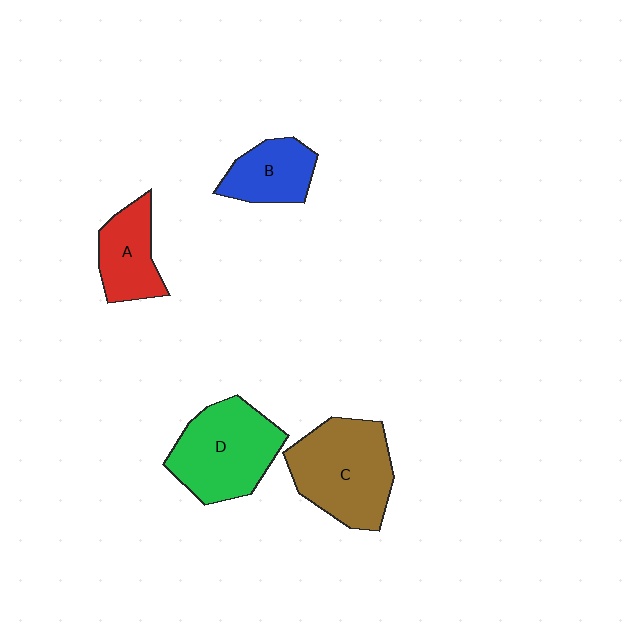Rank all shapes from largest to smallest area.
From largest to smallest: C (brown), D (green), A (red), B (blue).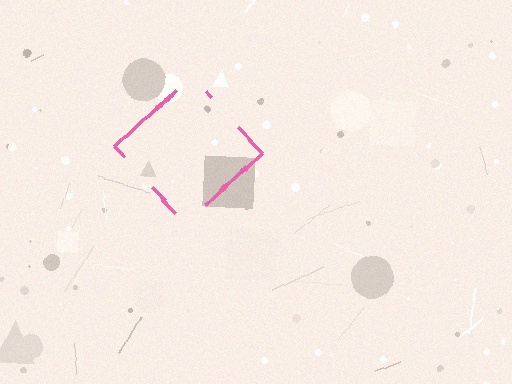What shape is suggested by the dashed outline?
The dashed outline suggests a diamond.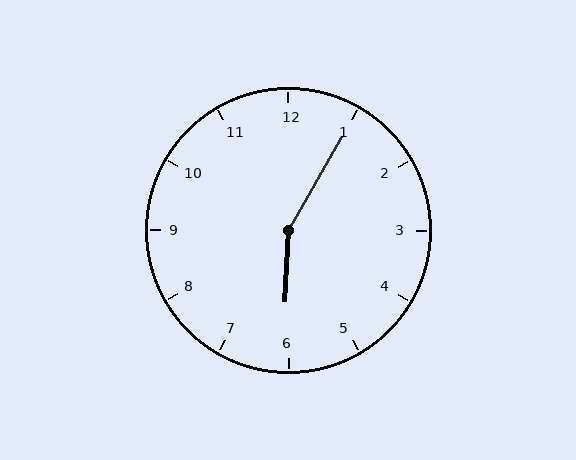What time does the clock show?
6:05.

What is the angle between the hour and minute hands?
Approximately 152 degrees.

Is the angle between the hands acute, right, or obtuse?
It is obtuse.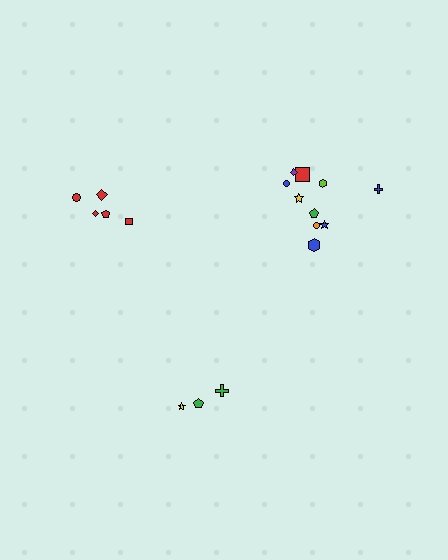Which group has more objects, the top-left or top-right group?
The top-right group.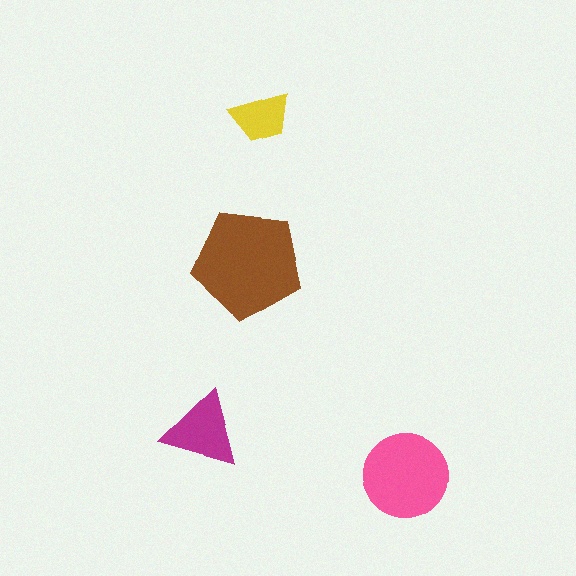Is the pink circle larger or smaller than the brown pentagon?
Smaller.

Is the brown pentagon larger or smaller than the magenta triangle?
Larger.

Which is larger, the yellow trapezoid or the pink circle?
The pink circle.